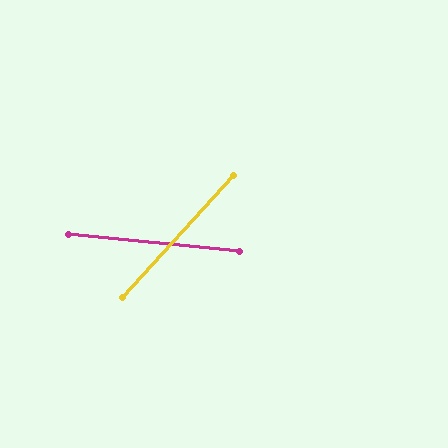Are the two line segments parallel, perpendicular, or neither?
Neither parallel nor perpendicular — they differ by about 53°.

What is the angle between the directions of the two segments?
Approximately 53 degrees.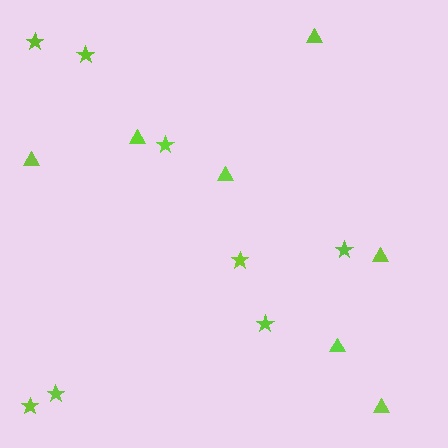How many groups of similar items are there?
There are 2 groups: one group of triangles (7) and one group of stars (8).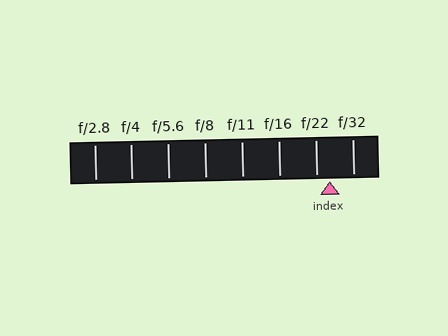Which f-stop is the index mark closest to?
The index mark is closest to f/22.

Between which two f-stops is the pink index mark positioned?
The index mark is between f/22 and f/32.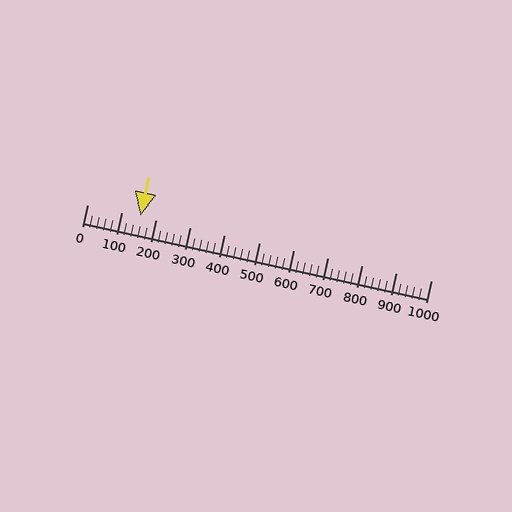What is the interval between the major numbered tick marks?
The major tick marks are spaced 100 units apart.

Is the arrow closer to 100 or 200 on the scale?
The arrow is closer to 200.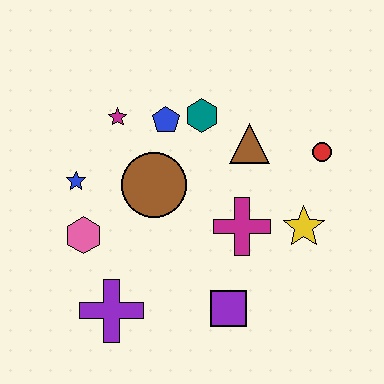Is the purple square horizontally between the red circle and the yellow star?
No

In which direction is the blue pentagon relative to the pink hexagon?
The blue pentagon is above the pink hexagon.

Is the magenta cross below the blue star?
Yes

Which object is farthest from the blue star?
The red circle is farthest from the blue star.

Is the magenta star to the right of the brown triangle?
No